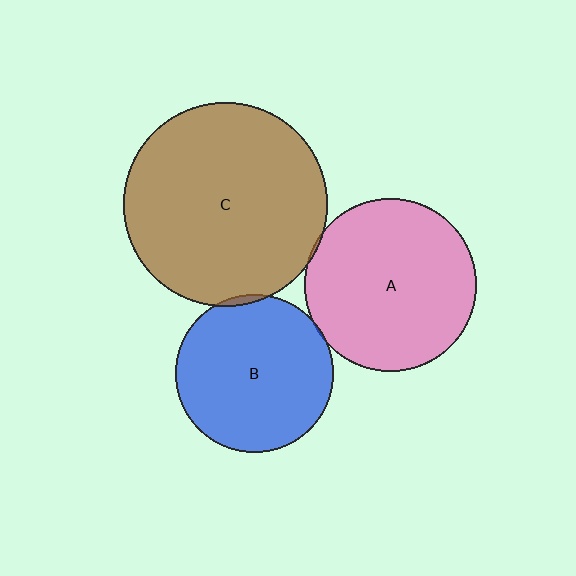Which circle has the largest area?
Circle C (brown).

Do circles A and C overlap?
Yes.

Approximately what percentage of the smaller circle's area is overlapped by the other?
Approximately 5%.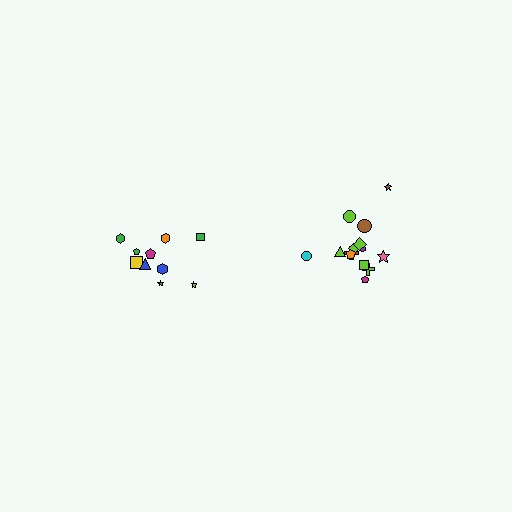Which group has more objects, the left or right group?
The right group.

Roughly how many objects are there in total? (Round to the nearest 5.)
Roughly 25 objects in total.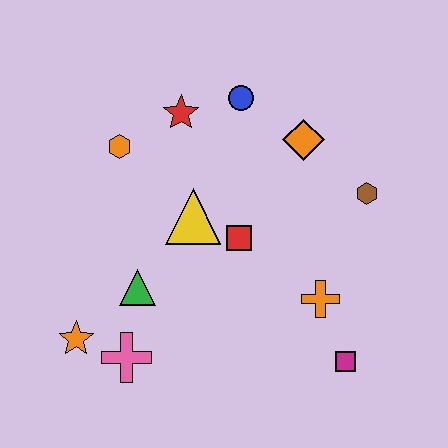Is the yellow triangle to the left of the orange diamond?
Yes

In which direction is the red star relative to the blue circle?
The red star is to the left of the blue circle.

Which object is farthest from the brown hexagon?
The orange star is farthest from the brown hexagon.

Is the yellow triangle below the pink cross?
No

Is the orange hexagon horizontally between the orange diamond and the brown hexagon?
No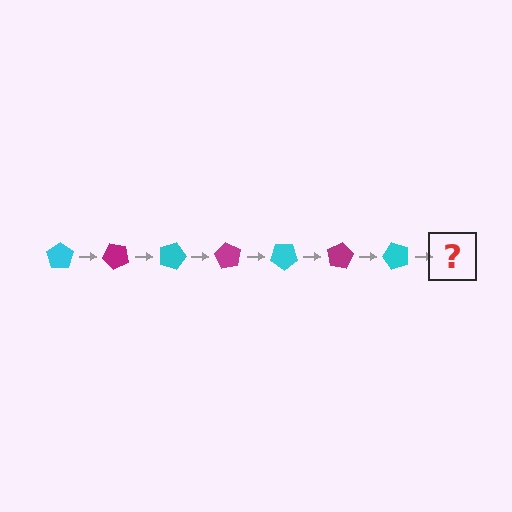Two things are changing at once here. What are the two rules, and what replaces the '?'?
The two rules are that it rotates 45 degrees each step and the color cycles through cyan and magenta. The '?' should be a magenta pentagon, rotated 315 degrees from the start.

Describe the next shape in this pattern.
It should be a magenta pentagon, rotated 315 degrees from the start.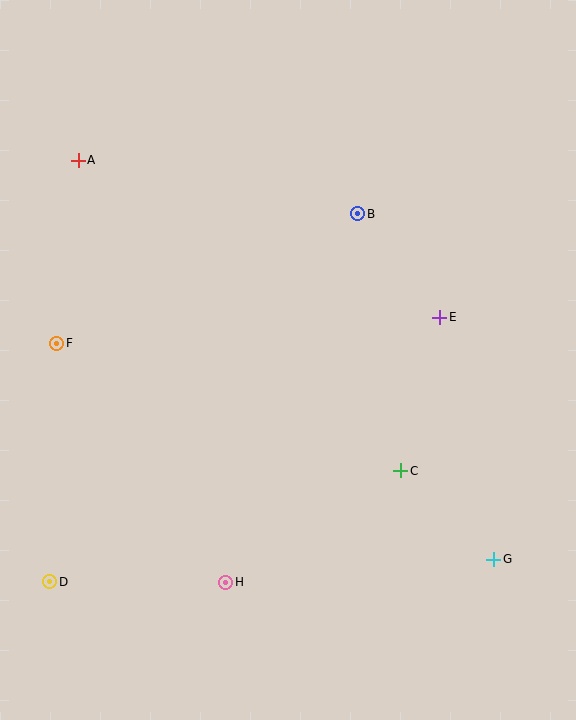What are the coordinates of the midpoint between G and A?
The midpoint between G and A is at (286, 360).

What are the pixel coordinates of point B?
Point B is at (358, 214).